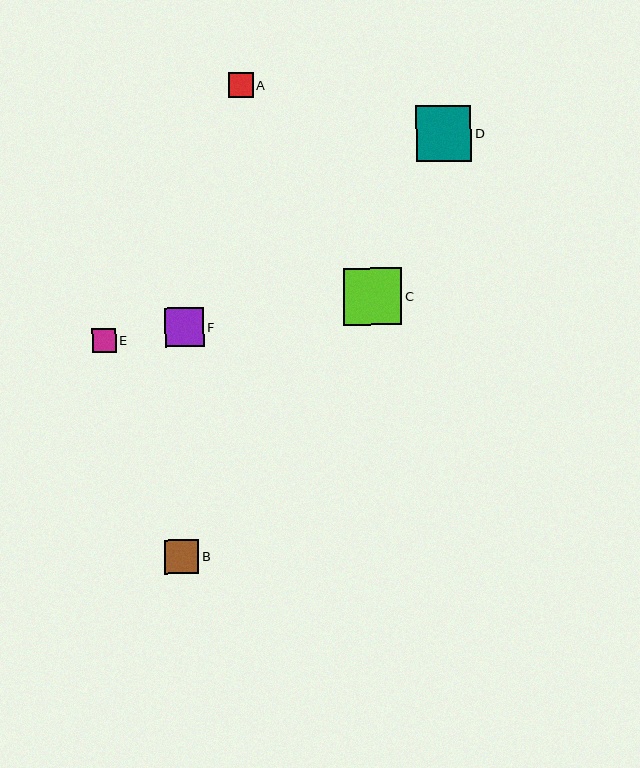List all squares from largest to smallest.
From largest to smallest: C, D, F, B, A, E.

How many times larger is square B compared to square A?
Square B is approximately 1.4 times the size of square A.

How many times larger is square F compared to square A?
Square F is approximately 1.6 times the size of square A.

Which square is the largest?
Square C is the largest with a size of approximately 58 pixels.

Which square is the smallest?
Square E is the smallest with a size of approximately 23 pixels.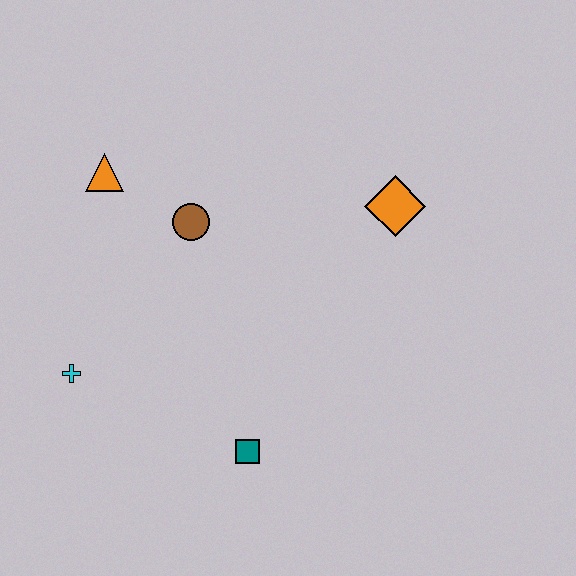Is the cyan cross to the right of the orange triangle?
No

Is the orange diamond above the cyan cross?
Yes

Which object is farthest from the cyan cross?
The orange diamond is farthest from the cyan cross.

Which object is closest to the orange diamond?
The brown circle is closest to the orange diamond.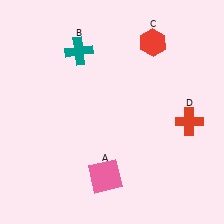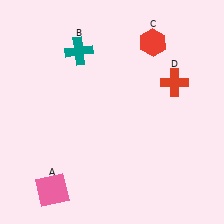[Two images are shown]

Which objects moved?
The objects that moved are: the pink square (A), the red cross (D).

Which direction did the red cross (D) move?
The red cross (D) moved up.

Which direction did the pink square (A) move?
The pink square (A) moved left.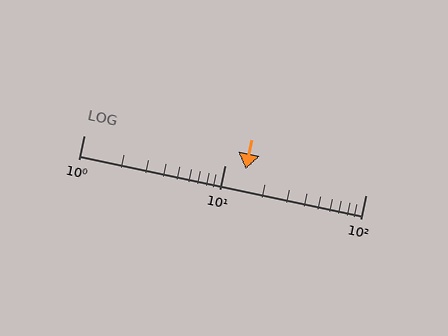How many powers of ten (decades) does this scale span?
The scale spans 2 decades, from 1 to 100.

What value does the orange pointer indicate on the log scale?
The pointer indicates approximately 14.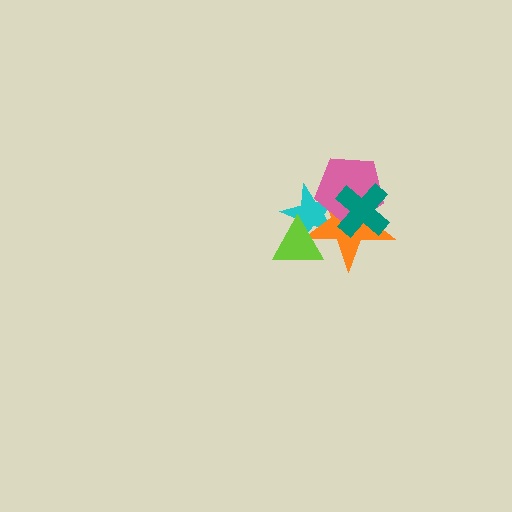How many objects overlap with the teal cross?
3 objects overlap with the teal cross.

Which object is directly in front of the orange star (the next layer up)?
The lime triangle is directly in front of the orange star.